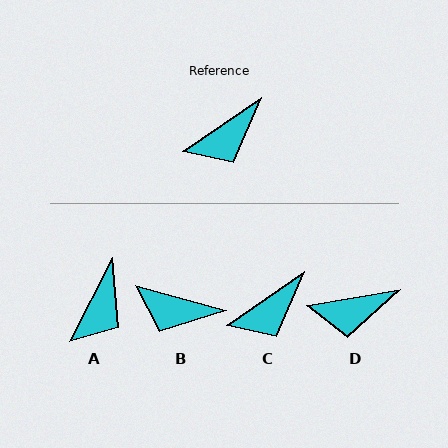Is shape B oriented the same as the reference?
No, it is off by about 49 degrees.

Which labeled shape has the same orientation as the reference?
C.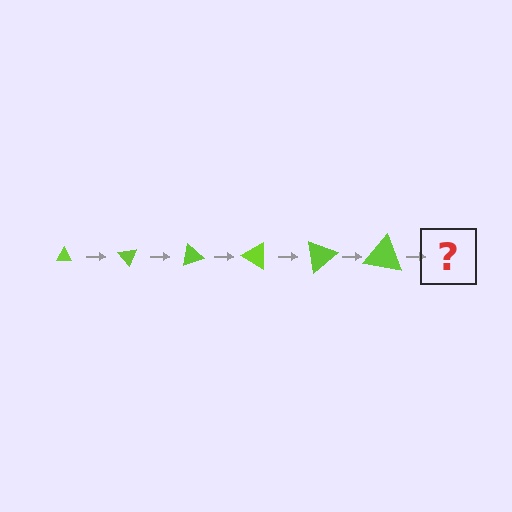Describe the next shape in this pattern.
It should be a triangle, larger than the previous one and rotated 300 degrees from the start.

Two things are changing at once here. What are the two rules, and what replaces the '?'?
The two rules are that the triangle grows larger each step and it rotates 50 degrees each step. The '?' should be a triangle, larger than the previous one and rotated 300 degrees from the start.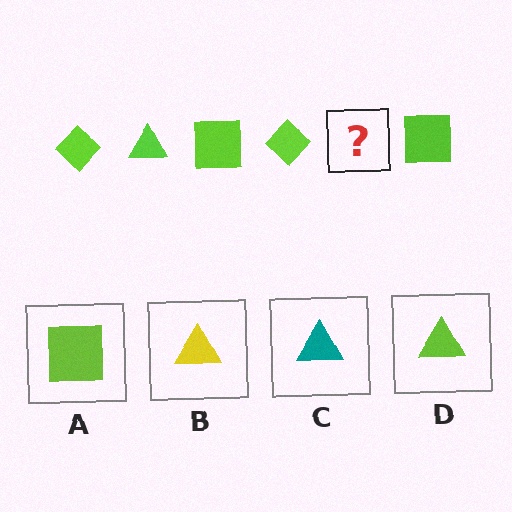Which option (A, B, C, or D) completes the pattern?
D.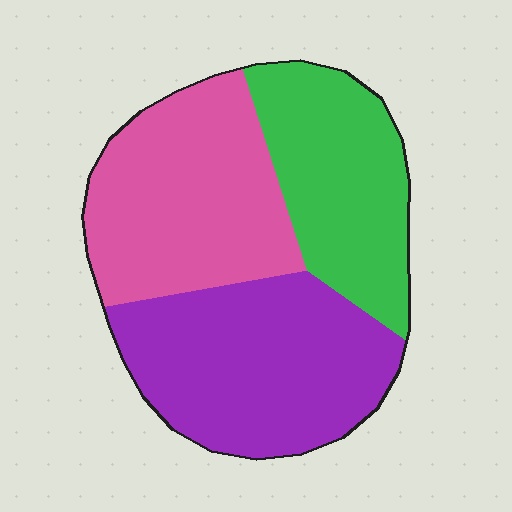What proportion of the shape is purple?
Purple covers 38% of the shape.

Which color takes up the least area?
Green, at roughly 30%.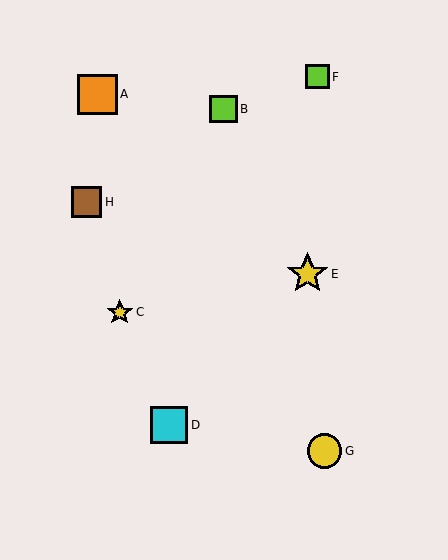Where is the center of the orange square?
The center of the orange square is at (97, 94).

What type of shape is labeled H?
Shape H is a brown square.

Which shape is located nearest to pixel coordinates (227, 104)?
The lime square (labeled B) at (223, 109) is nearest to that location.